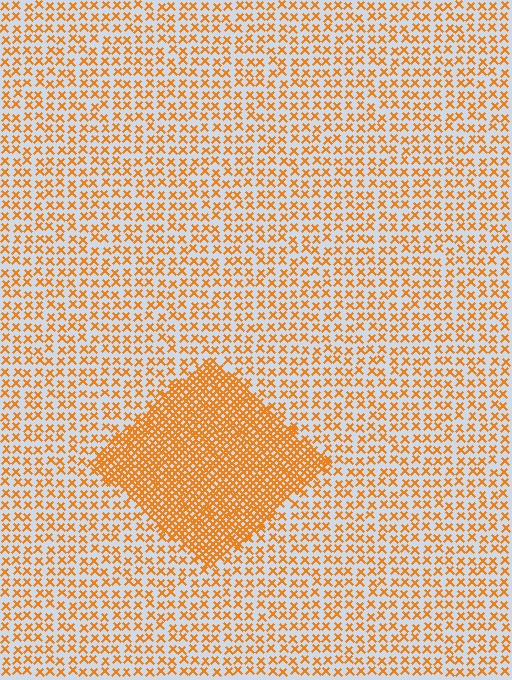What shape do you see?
I see a diamond.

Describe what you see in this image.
The image contains small orange elements arranged at two different densities. A diamond-shaped region is visible where the elements are more densely packed than the surrounding area.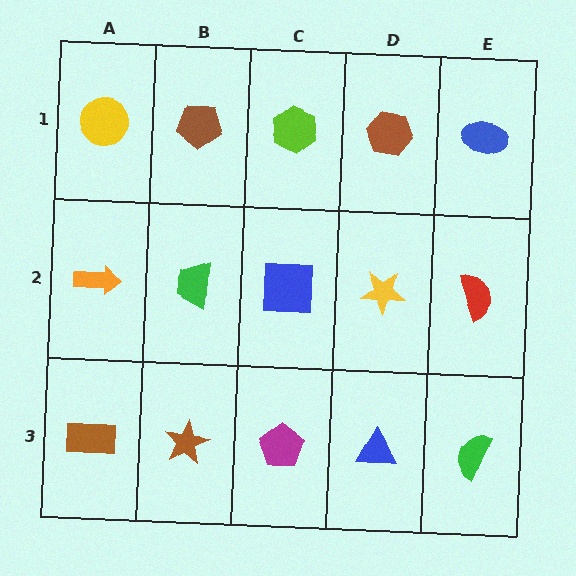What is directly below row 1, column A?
An orange arrow.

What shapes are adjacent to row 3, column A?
An orange arrow (row 2, column A), a brown star (row 3, column B).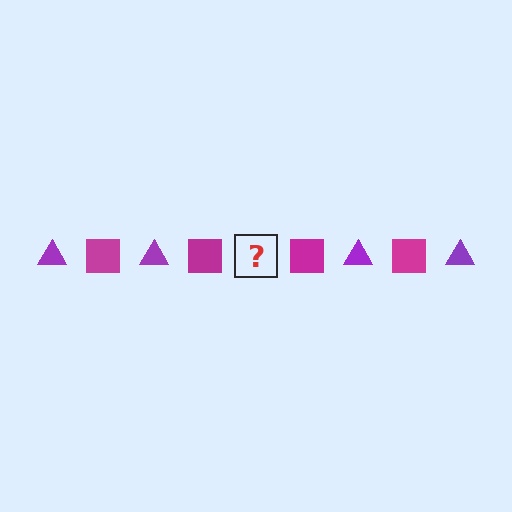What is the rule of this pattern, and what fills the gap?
The rule is that the pattern alternates between purple triangle and magenta square. The gap should be filled with a purple triangle.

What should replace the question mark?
The question mark should be replaced with a purple triangle.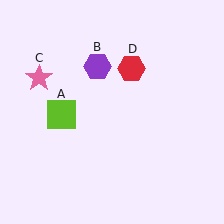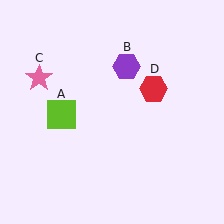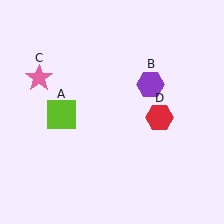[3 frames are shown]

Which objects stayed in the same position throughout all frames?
Lime square (object A) and pink star (object C) remained stationary.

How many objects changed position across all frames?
2 objects changed position: purple hexagon (object B), red hexagon (object D).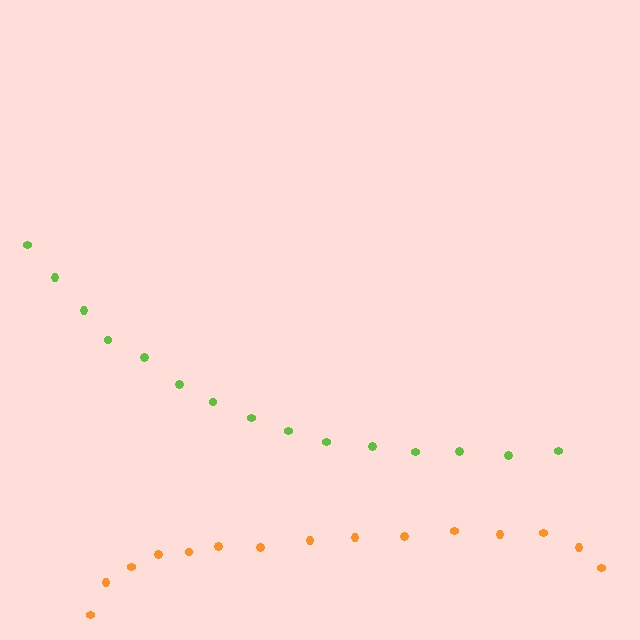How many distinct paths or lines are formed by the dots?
There are 2 distinct paths.